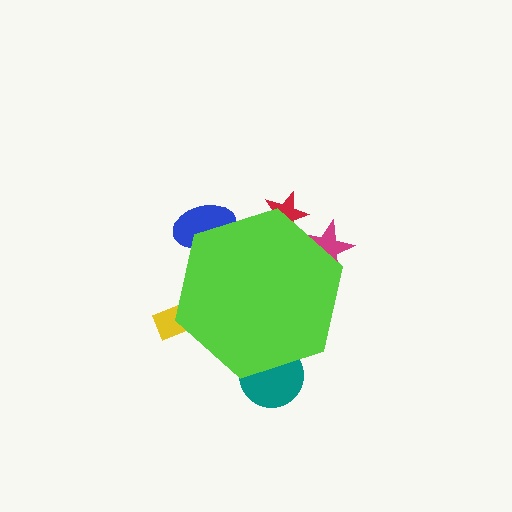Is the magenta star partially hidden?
Yes, the magenta star is partially hidden behind the lime hexagon.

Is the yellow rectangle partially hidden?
Yes, the yellow rectangle is partially hidden behind the lime hexagon.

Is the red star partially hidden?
Yes, the red star is partially hidden behind the lime hexagon.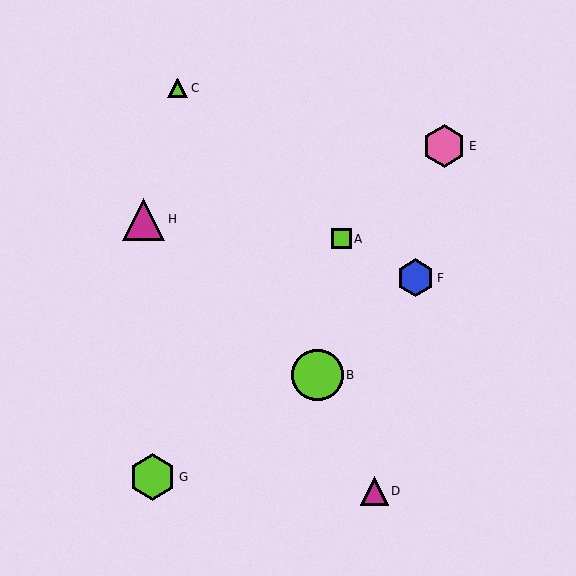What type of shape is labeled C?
Shape C is a lime triangle.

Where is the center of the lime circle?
The center of the lime circle is at (317, 375).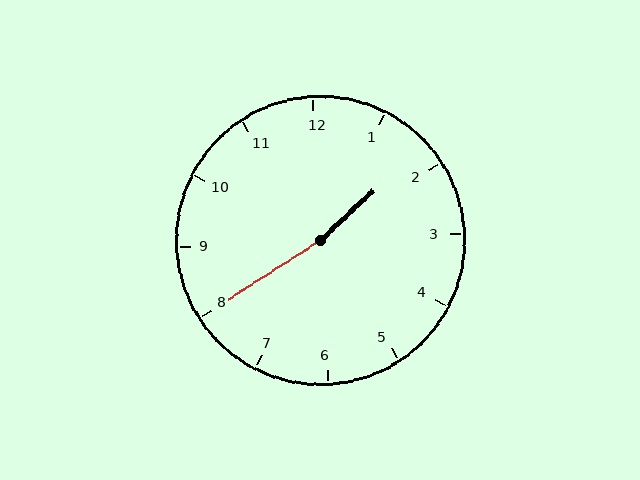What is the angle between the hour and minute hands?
Approximately 170 degrees.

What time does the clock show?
1:40.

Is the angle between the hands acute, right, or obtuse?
It is obtuse.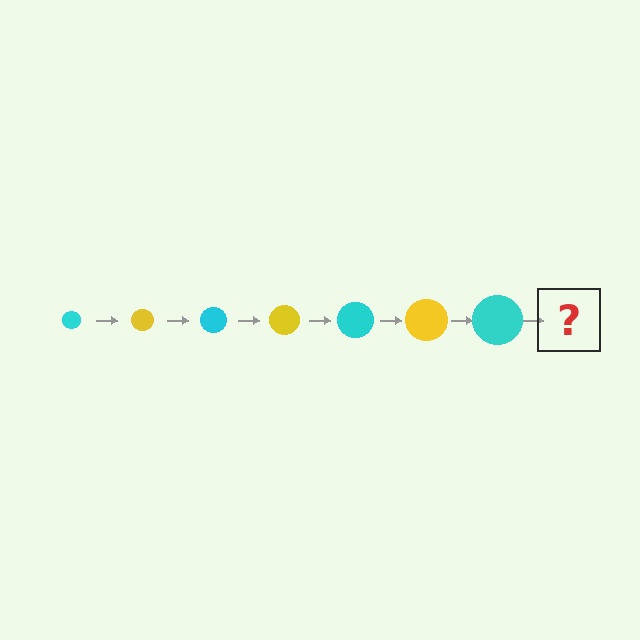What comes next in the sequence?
The next element should be a yellow circle, larger than the previous one.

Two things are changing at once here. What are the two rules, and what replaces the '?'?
The two rules are that the circle grows larger each step and the color cycles through cyan and yellow. The '?' should be a yellow circle, larger than the previous one.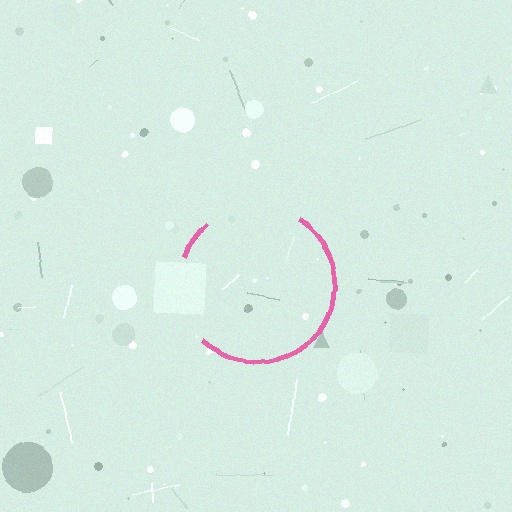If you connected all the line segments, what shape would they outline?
They would outline a circle.